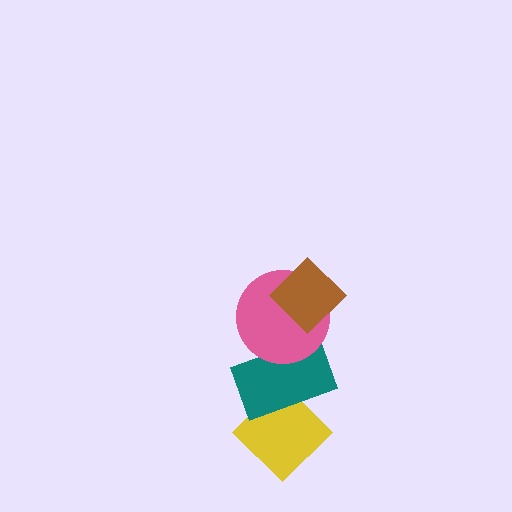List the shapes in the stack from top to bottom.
From top to bottom: the brown diamond, the pink circle, the teal rectangle, the yellow diamond.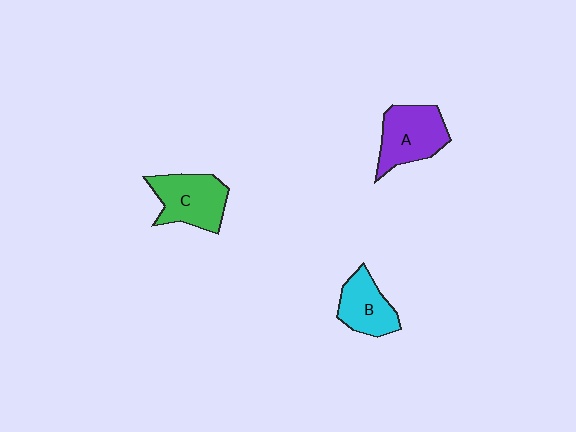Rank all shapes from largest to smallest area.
From largest to smallest: A (purple), C (green), B (cyan).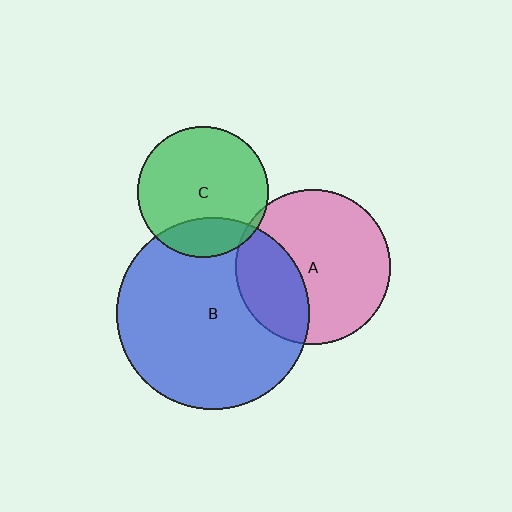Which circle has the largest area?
Circle B (blue).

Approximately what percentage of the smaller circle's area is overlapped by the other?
Approximately 20%.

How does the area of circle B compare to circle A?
Approximately 1.5 times.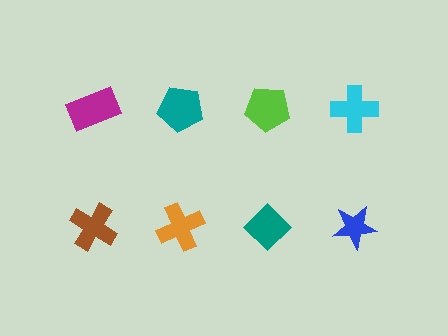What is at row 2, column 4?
A blue star.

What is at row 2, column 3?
A teal diamond.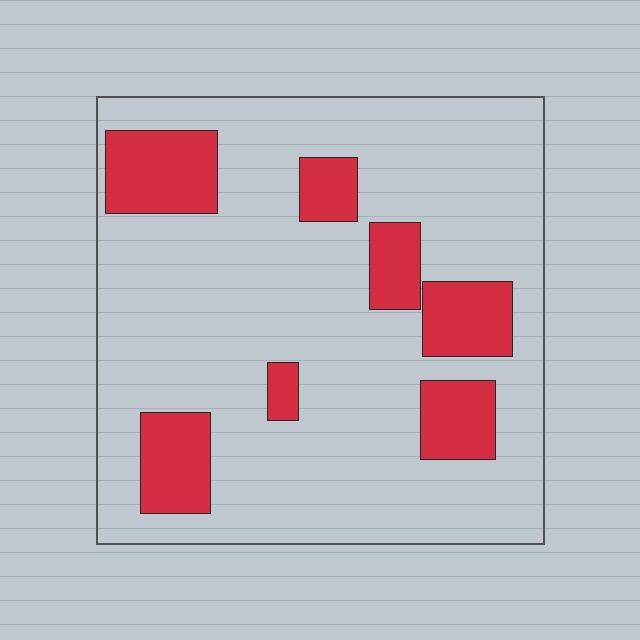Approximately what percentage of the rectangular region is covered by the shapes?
Approximately 20%.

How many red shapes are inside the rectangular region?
7.